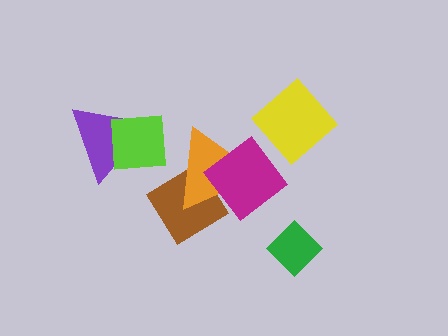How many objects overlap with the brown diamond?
2 objects overlap with the brown diamond.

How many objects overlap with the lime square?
1 object overlaps with the lime square.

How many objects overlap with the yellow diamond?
0 objects overlap with the yellow diamond.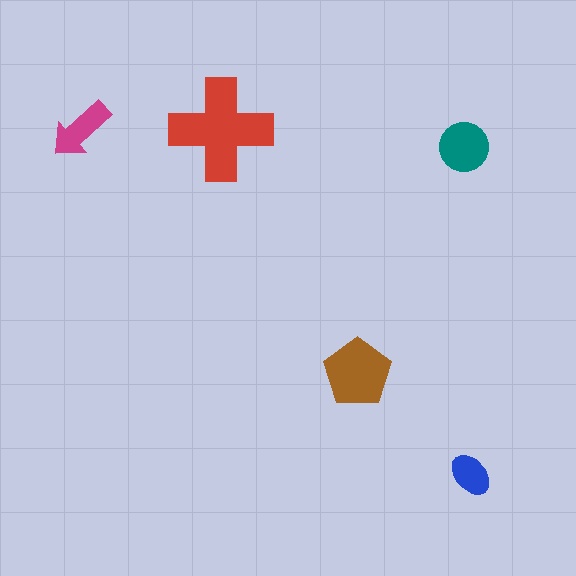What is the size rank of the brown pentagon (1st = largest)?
2nd.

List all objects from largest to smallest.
The red cross, the brown pentagon, the teal circle, the magenta arrow, the blue ellipse.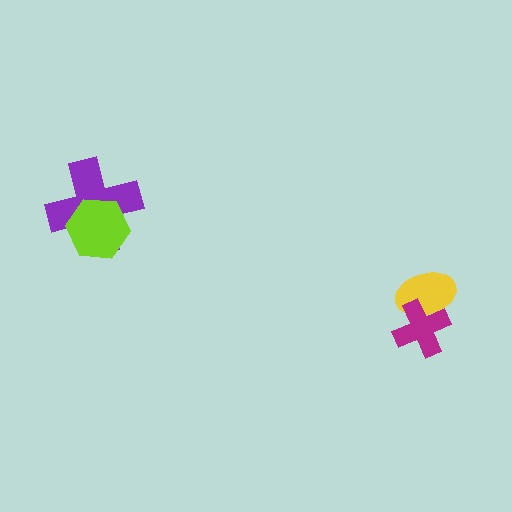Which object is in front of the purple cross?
The lime hexagon is in front of the purple cross.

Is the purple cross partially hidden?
Yes, it is partially covered by another shape.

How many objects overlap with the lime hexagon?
1 object overlaps with the lime hexagon.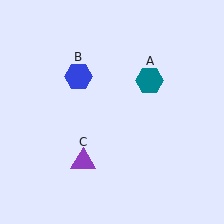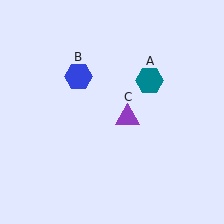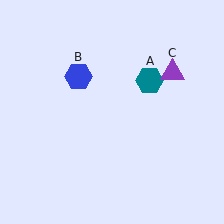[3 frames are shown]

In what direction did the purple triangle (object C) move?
The purple triangle (object C) moved up and to the right.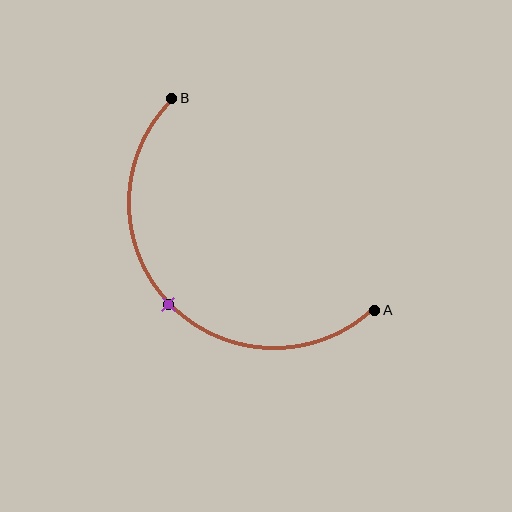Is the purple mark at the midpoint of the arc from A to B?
Yes. The purple mark lies on the arc at equal arc-length from both A and B — it is the arc midpoint.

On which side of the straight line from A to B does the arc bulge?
The arc bulges below and to the left of the straight line connecting A and B.